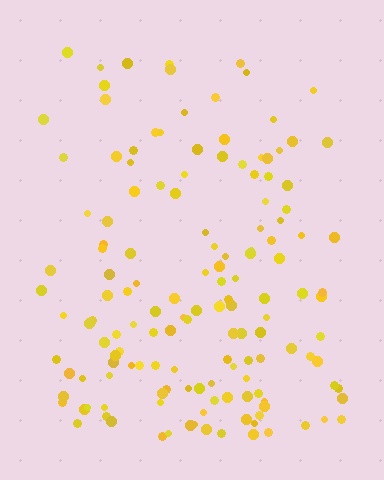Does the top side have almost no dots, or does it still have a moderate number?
Still a moderate number, just noticeably fewer than the bottom.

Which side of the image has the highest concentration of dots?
The bottom.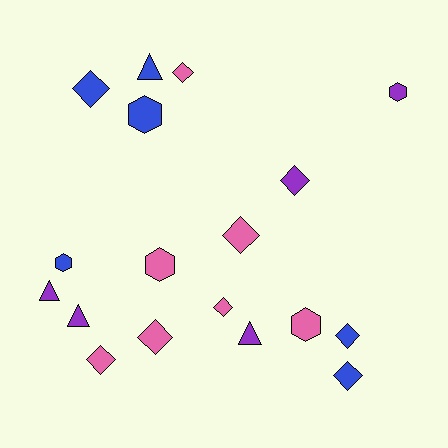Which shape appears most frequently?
Diamond, with 9 objects.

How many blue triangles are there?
There is 1 blue triangle.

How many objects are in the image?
There are 18 objects.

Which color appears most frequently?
Pink, with 7 objects.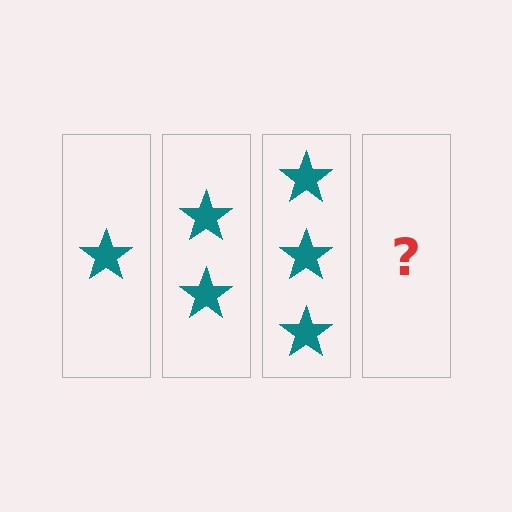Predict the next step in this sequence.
The next step is 4 stars.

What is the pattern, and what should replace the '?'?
The pattern is that each step adds one more star. The '?' should be 4 stars.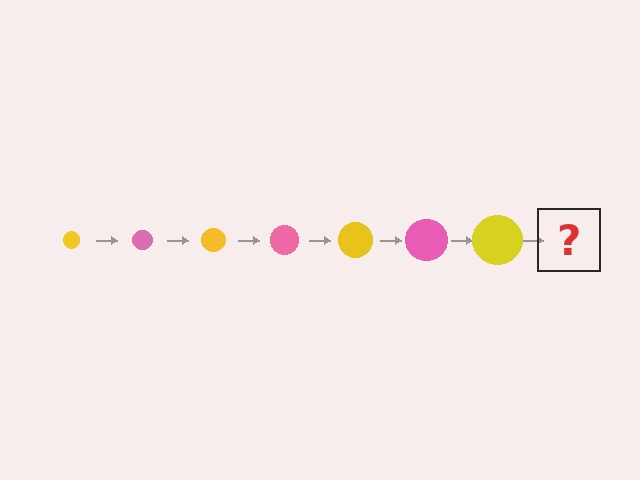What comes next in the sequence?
The next element should be a pink circle, larger than the previous one.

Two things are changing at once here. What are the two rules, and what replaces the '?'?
The two rules are that the circle grows larger each step and the color cycles through yellow and pink. The '?' should be a pink circle, larger than the previous one.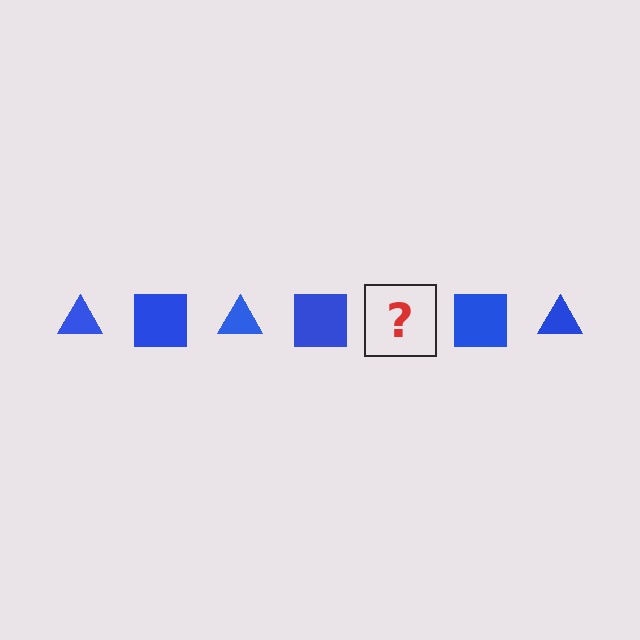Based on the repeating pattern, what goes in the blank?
The blank should be a blue triangle.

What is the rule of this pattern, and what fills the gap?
The rule is that the pattern cycles through triangle, square shapes in blue. The gap should be filled with a blue triangle.